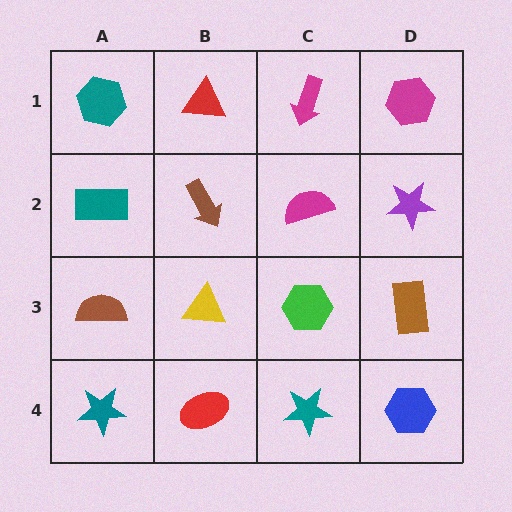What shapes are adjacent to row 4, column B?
A yellow triangle (row 3, column B), a teal star (row 4, column A), a teal star (row 4, column C).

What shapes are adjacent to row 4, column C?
A green hexagon (row 3, column C), a red ellipse (row 4, column B), a blue hexagon (row 4, column D).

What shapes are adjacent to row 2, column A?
A teal hexagon (row 1, column A), a brown semicircle (row 3, column A), a brown arrow (row 2, column B).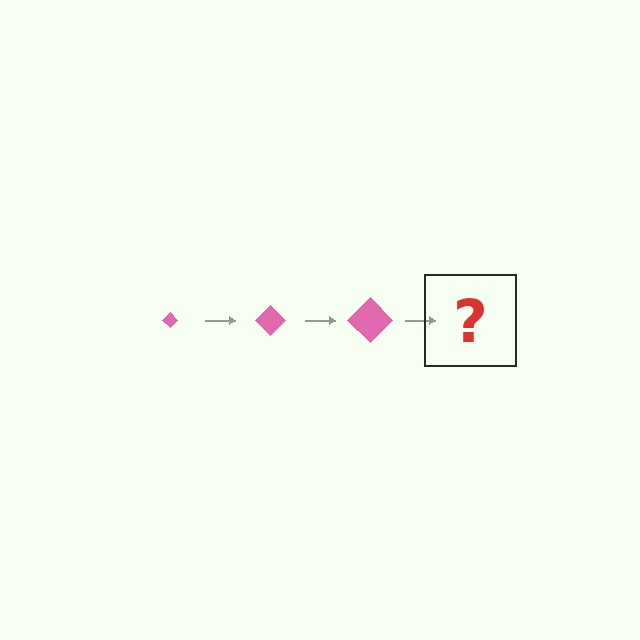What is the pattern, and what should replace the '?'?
The pattern is that the diamond gets progressively larger each step. The '?' should be a pink diamond, larger than the previous one.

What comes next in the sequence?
The next element should be a pink diamond, larger than the previous one.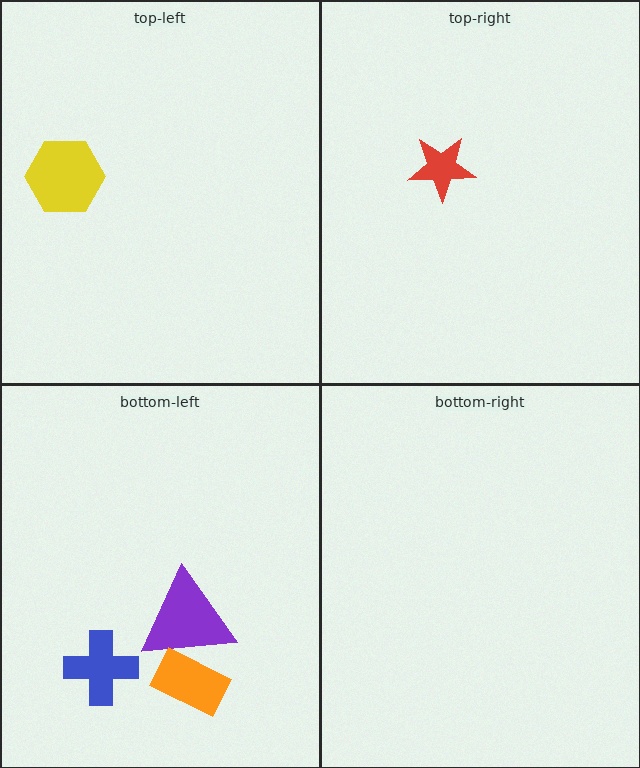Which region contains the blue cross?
The bottom-left region.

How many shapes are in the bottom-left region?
3.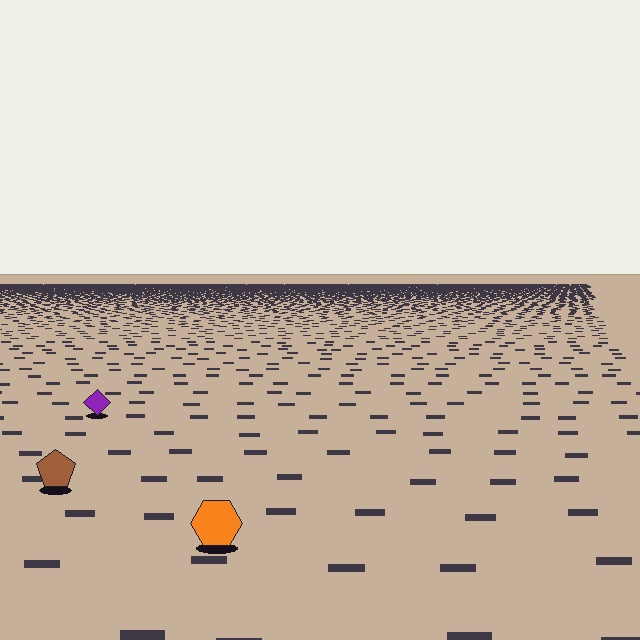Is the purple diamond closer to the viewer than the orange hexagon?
No. The orange hexagon is closer — you can tell from the texture gradient: the ground texture is coarser near it.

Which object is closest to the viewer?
The orange hexagon is closest. The texture marks near it are larger and more spread out.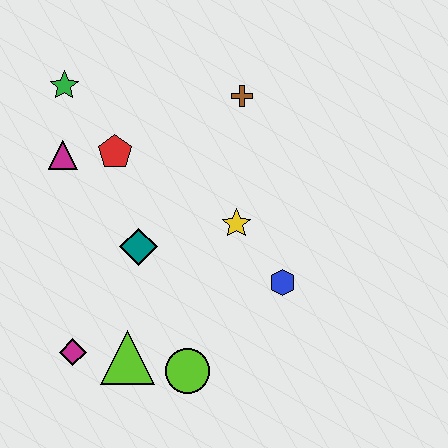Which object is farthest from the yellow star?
The green star is farthest from the yellow star.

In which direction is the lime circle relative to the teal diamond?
The lime circle is below the teal diamond.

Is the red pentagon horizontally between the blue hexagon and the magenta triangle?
Yes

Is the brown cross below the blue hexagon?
No